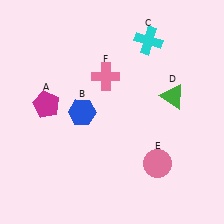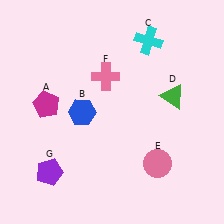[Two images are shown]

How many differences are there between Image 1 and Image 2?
There is 1 difference between the two images.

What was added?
A purple pentagon (G) was added in Image 2.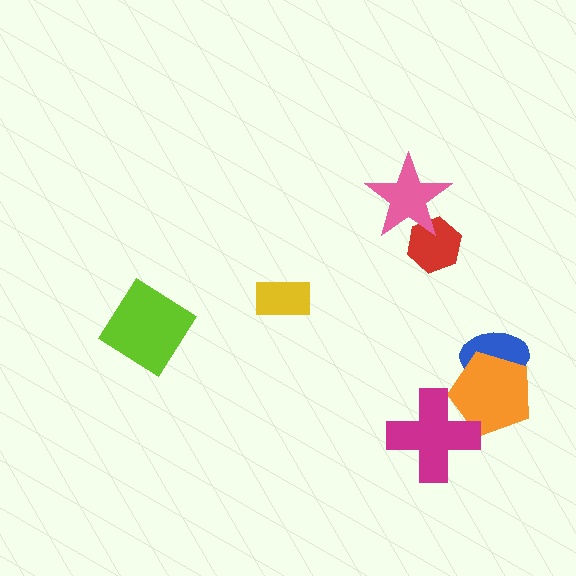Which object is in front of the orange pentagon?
The magenta cross is in front of the orange pentagon.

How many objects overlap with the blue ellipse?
1 object overlaps with the blue ellipse.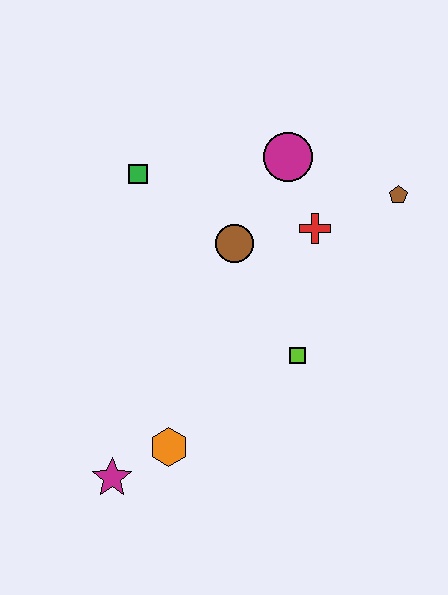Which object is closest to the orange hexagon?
The magenta star is closest to the orange hexagon.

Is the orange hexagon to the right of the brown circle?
No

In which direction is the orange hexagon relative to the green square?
The orange hexagon is below the green square.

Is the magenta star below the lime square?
Yes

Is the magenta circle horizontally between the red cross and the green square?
Yes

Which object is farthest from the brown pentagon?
The magenta star is farthest from the brown pentagon.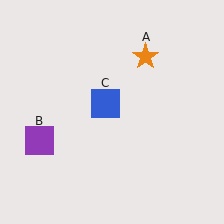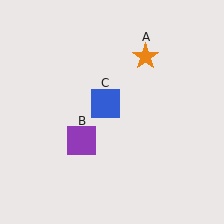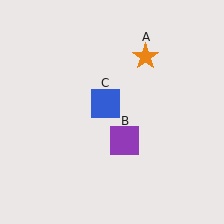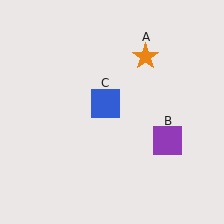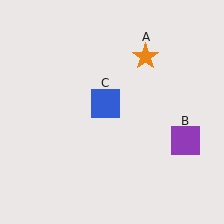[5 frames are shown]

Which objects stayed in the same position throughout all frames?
Orange star (object A) and blue square (object C) remained stationary.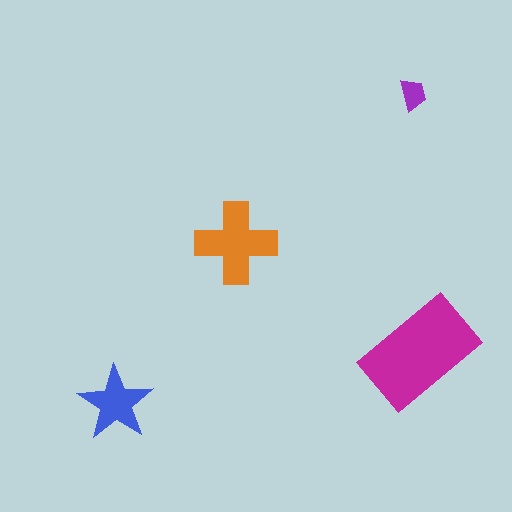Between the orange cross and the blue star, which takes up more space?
The orange cross.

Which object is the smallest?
The purple trapezoid.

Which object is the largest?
The magenta rectangle.